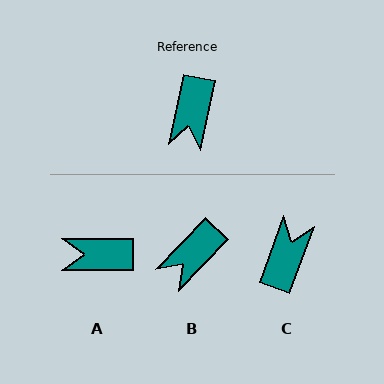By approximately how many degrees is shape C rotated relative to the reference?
Approximately 172 degrees counter-clockwise.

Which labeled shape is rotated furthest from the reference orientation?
C, about 172 degrees away.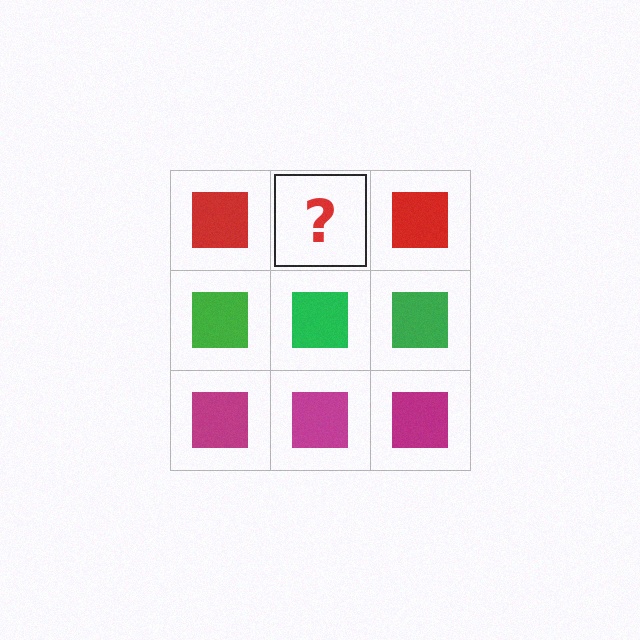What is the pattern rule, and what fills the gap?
The rule is that each row has a consistent color. The gap should be filled with a red square.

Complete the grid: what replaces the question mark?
The question mark should be replaced with a red square.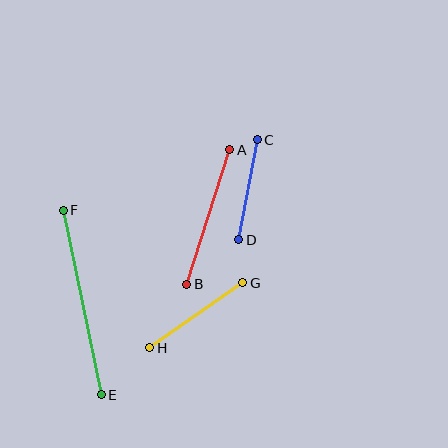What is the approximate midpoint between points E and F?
The midpoint is at approximately (82, 302) pixels.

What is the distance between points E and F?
The distance is approximately 188 pixels.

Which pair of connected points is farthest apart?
Points E and F are farthest apart.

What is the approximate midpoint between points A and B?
The midpoint is at approximately (208, 217) pixels.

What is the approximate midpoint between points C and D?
The midpoint is at approximately (248, 190) pixels.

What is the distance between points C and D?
The distance is approximately 102 pixels.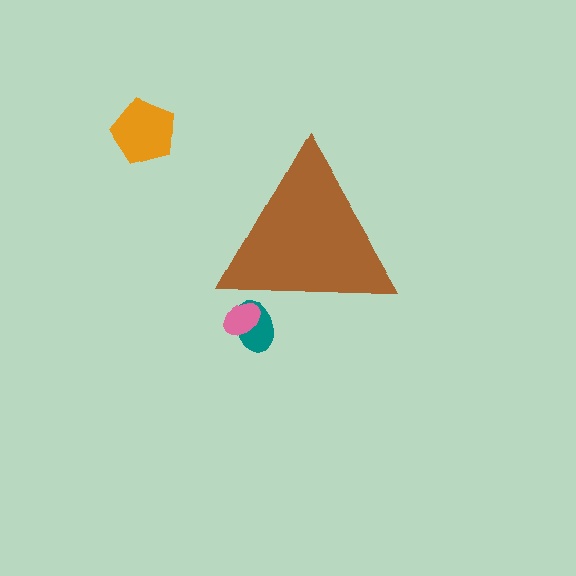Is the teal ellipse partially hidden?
Yes, the teal ellipse is partially hidden behind the brown triangle.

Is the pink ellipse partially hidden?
Yes, the pink ellipse is partially hidden behind the brown triangle.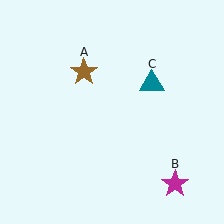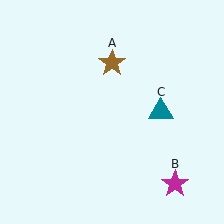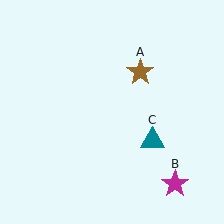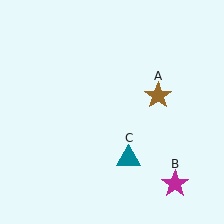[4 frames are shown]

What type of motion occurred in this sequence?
The brown star (object A), teal triangle (object C) rotated clockwise around the center of the scene.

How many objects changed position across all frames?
2 objects changed position: brown star (object A), teal triangle (object C).